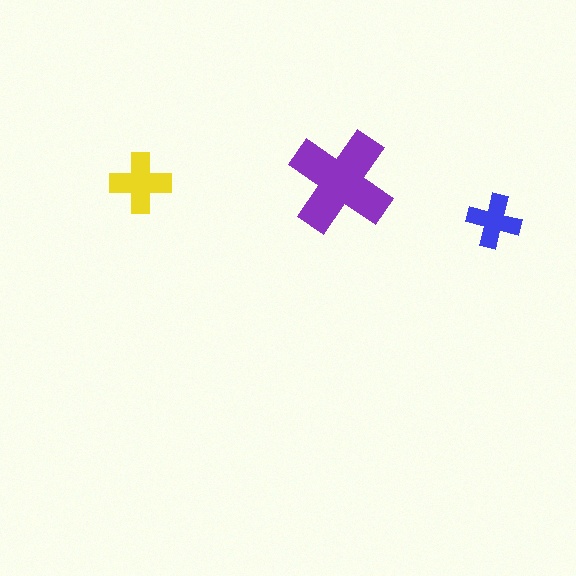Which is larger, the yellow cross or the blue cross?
The yellow one.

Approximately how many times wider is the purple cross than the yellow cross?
About 1.5 times wider.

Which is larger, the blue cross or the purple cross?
The purple one.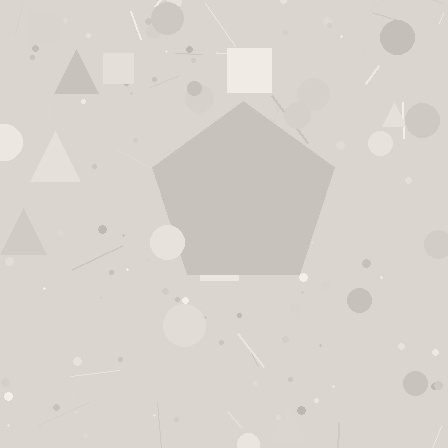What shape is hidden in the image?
A pentagon is hidden in the image.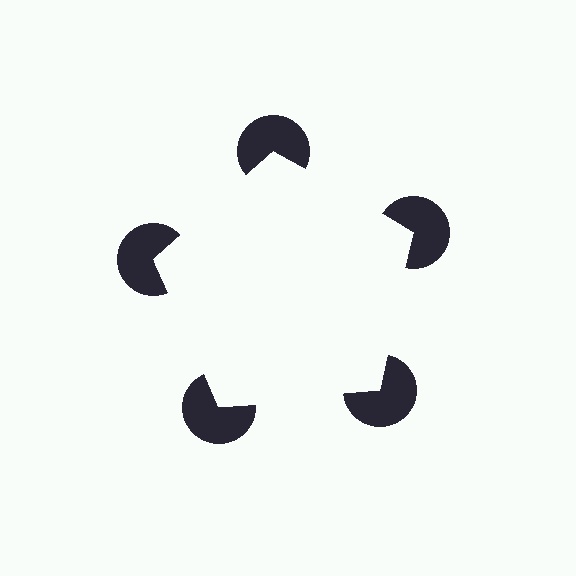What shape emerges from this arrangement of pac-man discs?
An illusory pentagon — its edges are inferred from the aligned wedge cuts in the pac-man discs, not physically drawn.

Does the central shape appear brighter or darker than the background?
It typically appears slightly brighter than the background, even though no actual brightness change is drawn.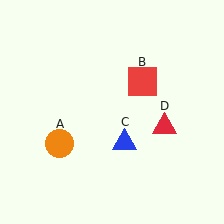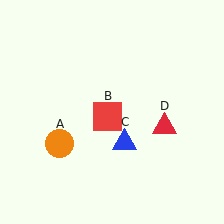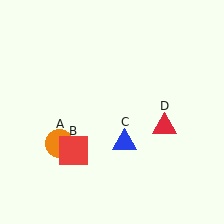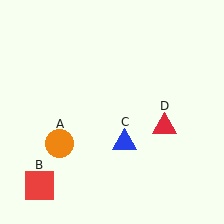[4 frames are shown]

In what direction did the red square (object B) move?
The red square (object B) moved down and to the left.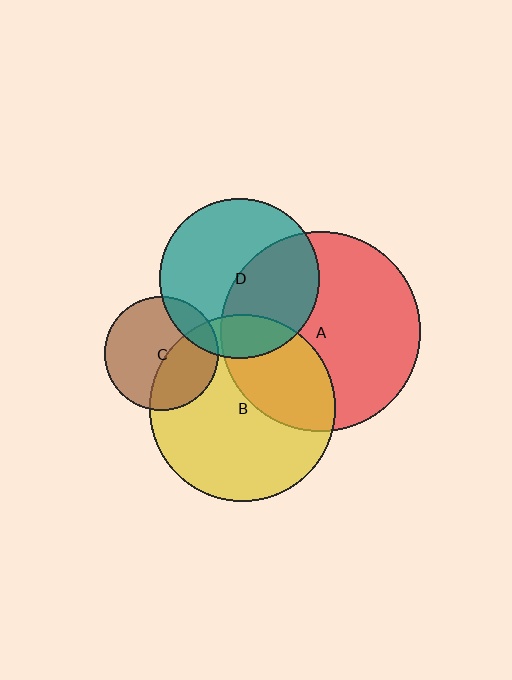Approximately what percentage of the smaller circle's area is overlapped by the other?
Approximately 15%.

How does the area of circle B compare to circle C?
Approximately 2.7 times.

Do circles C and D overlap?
Yes.